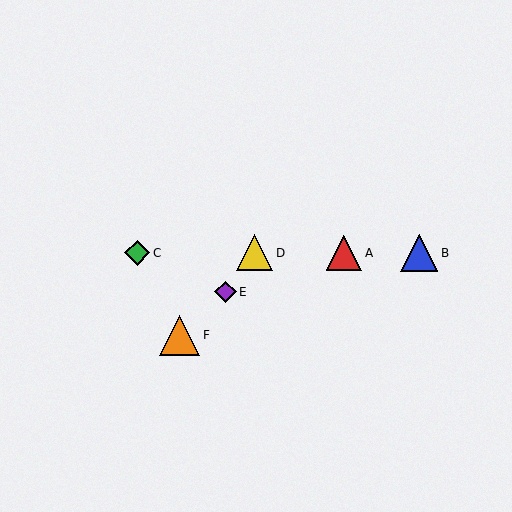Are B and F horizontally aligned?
No, B is at y≈253 and F is at y≈335.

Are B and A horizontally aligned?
Yes, both are at y≈253.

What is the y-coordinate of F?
Object F is at y≈335.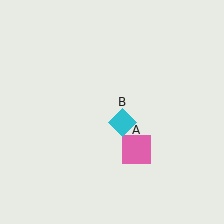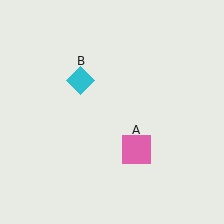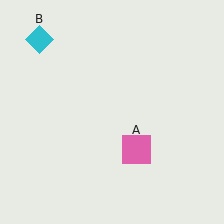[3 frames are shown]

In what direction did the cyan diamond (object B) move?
The cyan diamond (object B) moved up and to the left.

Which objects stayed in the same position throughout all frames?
Pink square (object A) remained stationary.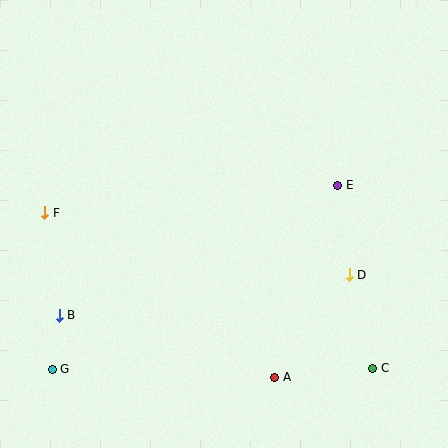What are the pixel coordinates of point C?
Point C is at (373, 368).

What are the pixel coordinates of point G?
Point G is at (52, 369).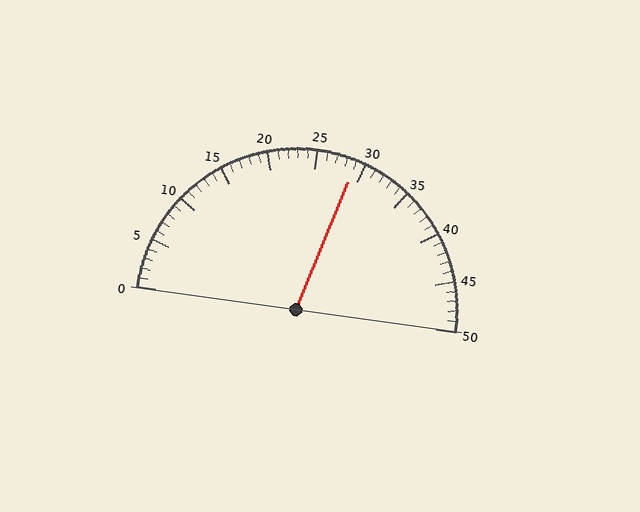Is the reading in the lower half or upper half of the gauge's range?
The reading is in the upper half of the range (0 to 50).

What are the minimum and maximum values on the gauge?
The gauge ranges from 0 to 50.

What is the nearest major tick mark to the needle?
The nearest major tick mark is 30.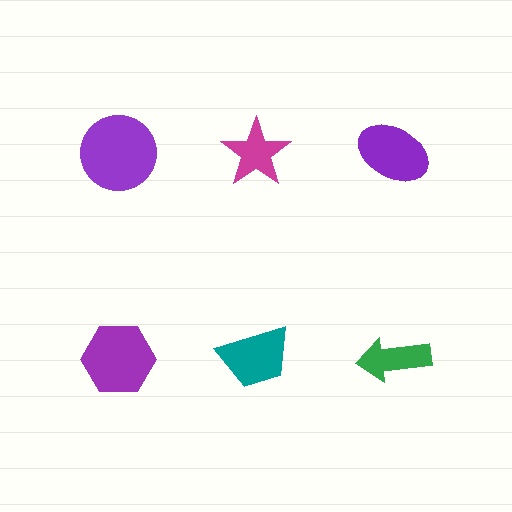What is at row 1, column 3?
A purple ellipse.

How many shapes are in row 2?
3 shapes.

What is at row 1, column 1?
A purple circle.